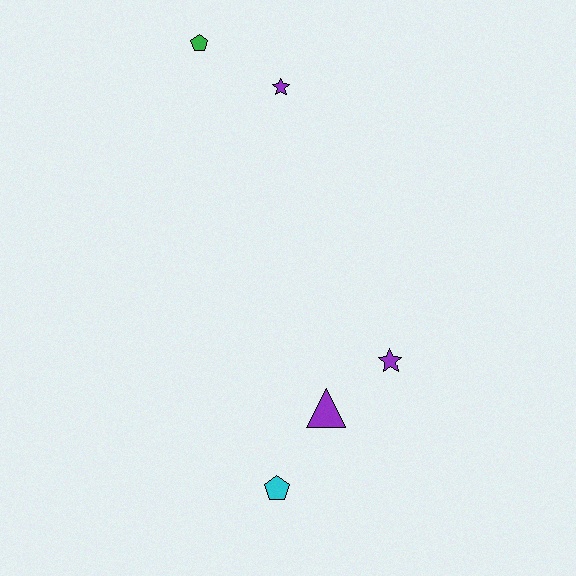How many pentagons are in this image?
There are 2 pentagons.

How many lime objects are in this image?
There are no lime objects.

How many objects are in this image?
There are 5 objects.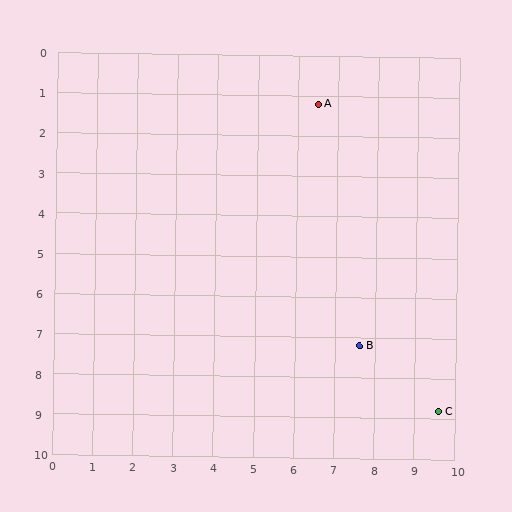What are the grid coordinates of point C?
Point C is at approximately (9.6, 8.8).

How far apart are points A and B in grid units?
Points A and B are about 6.1 grid units apart.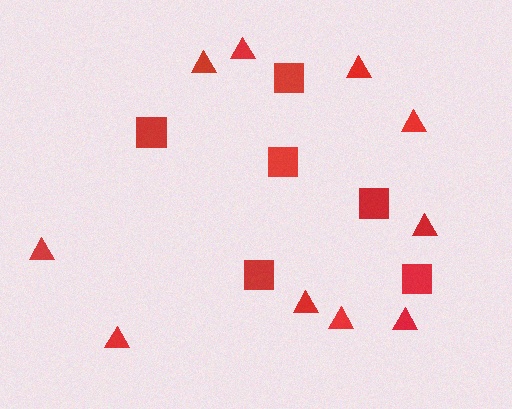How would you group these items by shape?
There are 2 groups: one group of squares (6) and one group of triangles (10).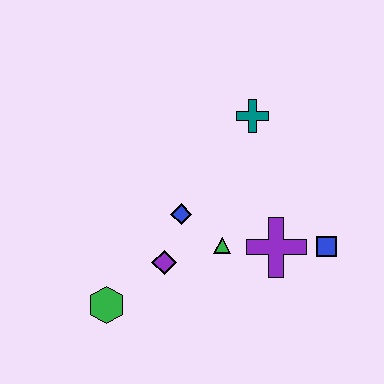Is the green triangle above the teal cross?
No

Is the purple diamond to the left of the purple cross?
Yes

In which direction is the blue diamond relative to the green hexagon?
The blue diamond is above the green hexagon.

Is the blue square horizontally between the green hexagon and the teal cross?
No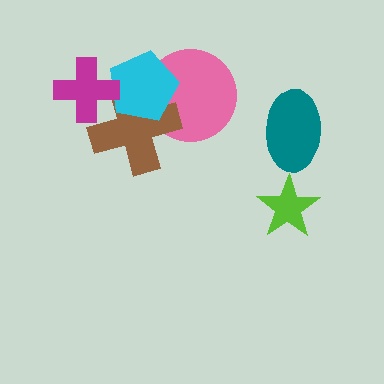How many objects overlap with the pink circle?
2 objects overlap with the pink circle.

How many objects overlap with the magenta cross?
2 objects overlap with the magenta cross.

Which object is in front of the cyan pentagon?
The magenta cross is in front of the cyan pentagon.